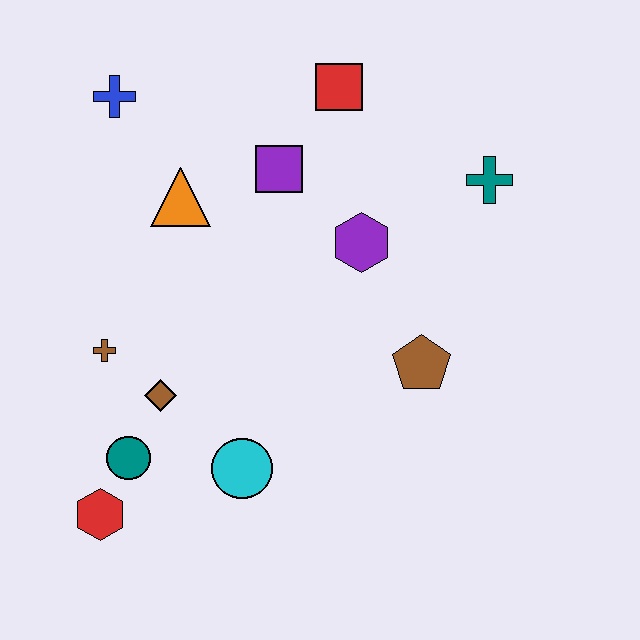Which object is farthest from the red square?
The red hexagon is farthest from the red square.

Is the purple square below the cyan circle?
No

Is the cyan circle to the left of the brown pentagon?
Yes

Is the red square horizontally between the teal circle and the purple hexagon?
Yes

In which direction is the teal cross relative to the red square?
The teal cross is to the right of the red square.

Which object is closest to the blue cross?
The orange triangle is closest to the blue cross.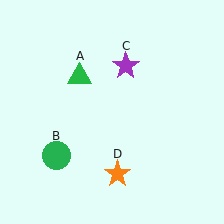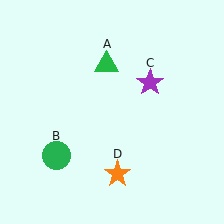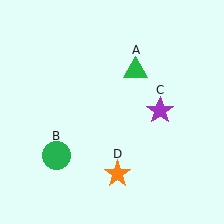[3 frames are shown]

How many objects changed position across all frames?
2 objects changed position: green triangle (object A), purple star (object C).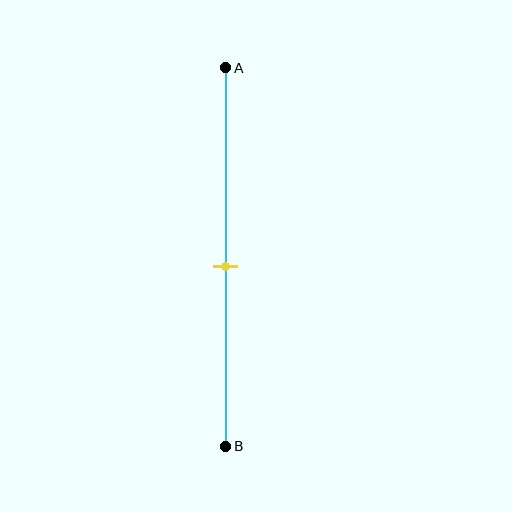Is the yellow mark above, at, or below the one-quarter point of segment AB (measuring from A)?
The yellow mark is below the one-quarter point of segment AB.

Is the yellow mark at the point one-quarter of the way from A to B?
No, the mark is at about 50% from A, not at the 25% one-quarter point.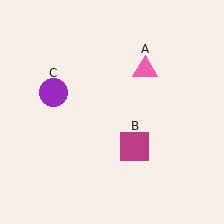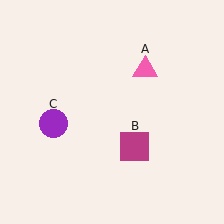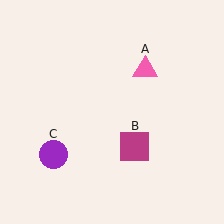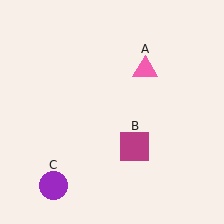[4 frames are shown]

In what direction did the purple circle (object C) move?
The purple circle (object C) moved down.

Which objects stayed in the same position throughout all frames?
Pink triangle (object A) and magenta square (object B) remained stationary.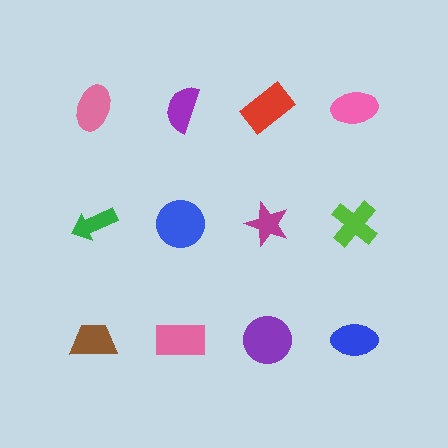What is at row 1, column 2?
A purple semicircle.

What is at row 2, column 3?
A magenta star.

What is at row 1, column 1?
A pink ellipse.